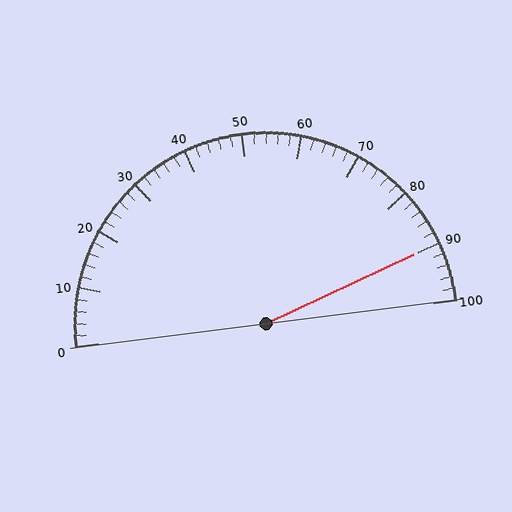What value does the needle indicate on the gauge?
The needle indicates approximately 90.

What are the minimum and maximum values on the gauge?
The gauge ranges from 0 to 100.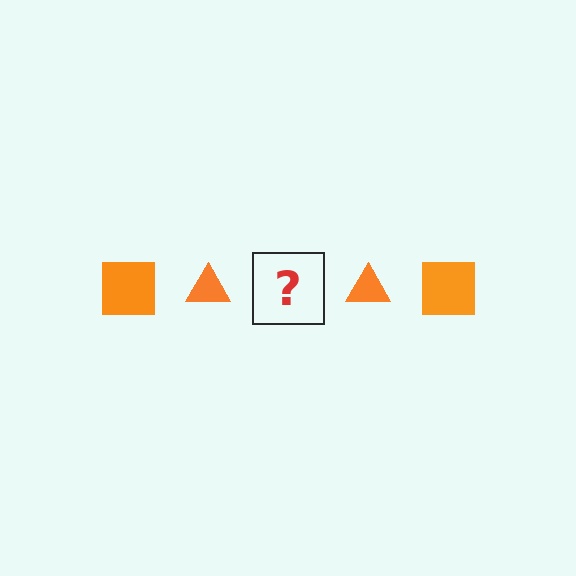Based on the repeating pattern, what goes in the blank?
The blank should be an orange square.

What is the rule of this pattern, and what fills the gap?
The rule is that the pattern cycles through square, triangle shapes in orange. The gap should be filled with an orange square.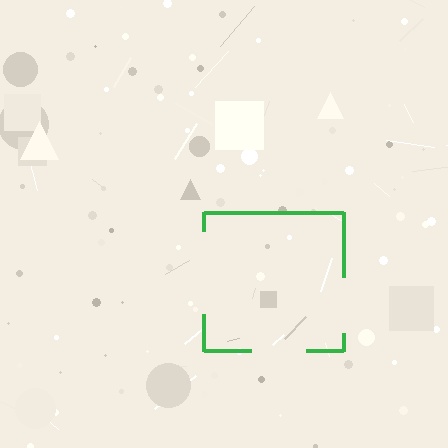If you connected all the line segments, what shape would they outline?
They would outline a square.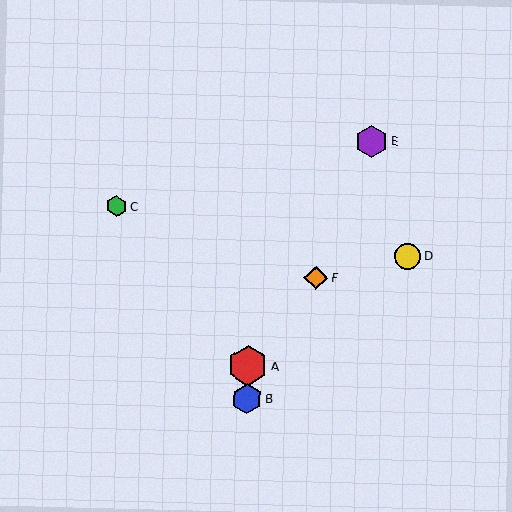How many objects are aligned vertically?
2 objects (A, B) are aligned vertically.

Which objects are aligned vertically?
Objects A, B are aligned vertically.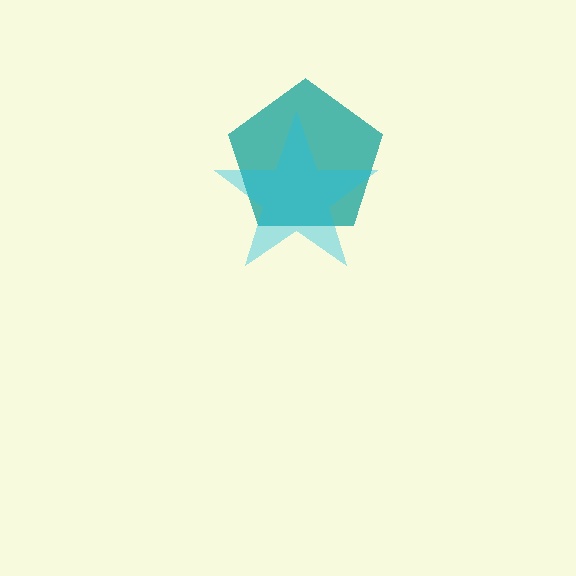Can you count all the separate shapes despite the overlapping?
Yes, there are 2 separate shapes.